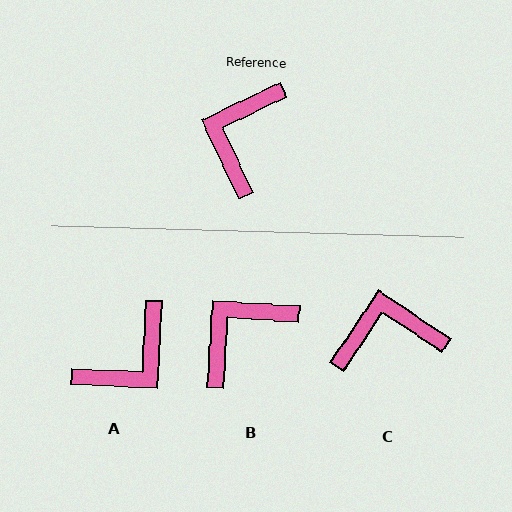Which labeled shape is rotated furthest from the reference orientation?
A, about 152 degrees away.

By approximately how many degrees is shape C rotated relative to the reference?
Approximately 59 degrees clockwise.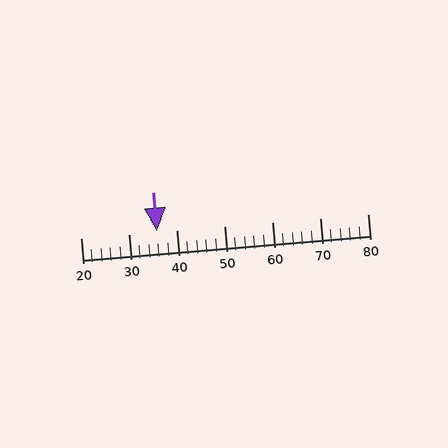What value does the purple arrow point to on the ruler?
The purple arrow points to approximately 36.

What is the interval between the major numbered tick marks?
The major tick marks are spaced 10 units apart.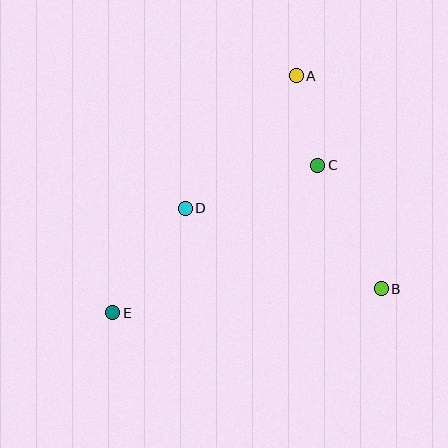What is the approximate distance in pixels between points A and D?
The distance between A and D is approximately 173 pixels.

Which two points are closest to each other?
Points A and C are closest to each other.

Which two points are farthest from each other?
Points A and E are farthest from each other.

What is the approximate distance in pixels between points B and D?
The distance between B and D is approximately 212 pixels.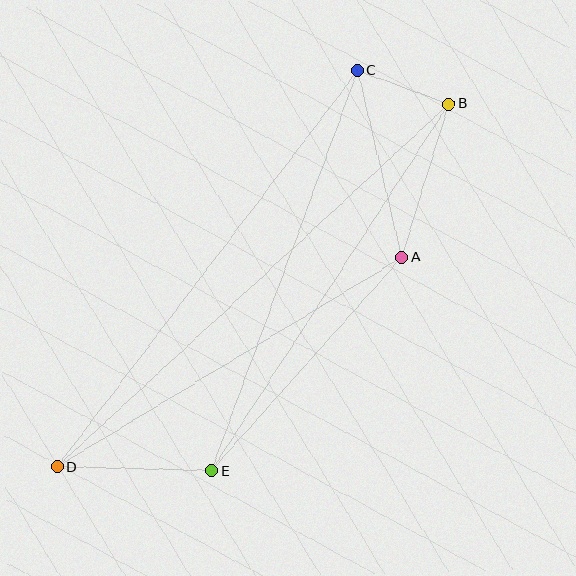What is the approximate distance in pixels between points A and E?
The distance between A and E is approximately 286 pixels.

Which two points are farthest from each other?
Points B and D are farthest from each other.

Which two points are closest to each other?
Points B and C are closest to each other.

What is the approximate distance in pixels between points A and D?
The distance between A and D is approximately 404 pixels.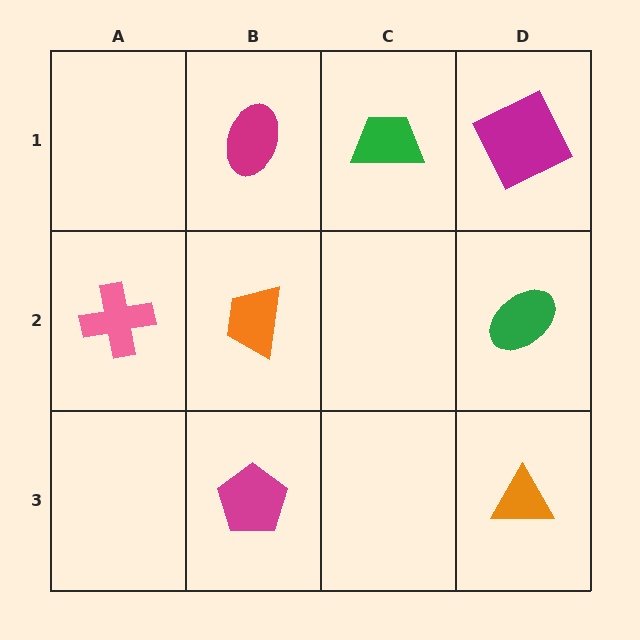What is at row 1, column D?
A magenta square.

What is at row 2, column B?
An orange trapezoid.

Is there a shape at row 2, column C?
No, that cell is empty.